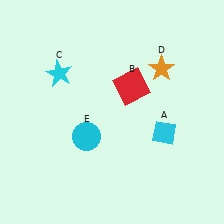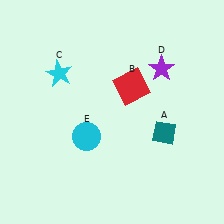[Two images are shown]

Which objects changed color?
A changed from cyan to teal. D changed from orange to purple.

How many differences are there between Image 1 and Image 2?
There are 2 differences between the two images.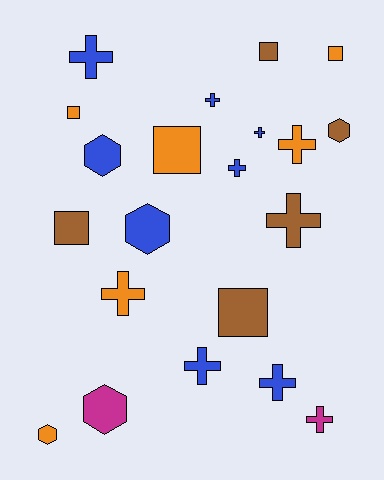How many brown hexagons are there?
There is 1 brown hexagon.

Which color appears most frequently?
Blue, with 8 objects.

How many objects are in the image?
There are 21 objects.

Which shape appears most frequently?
Cross, with 10 objects.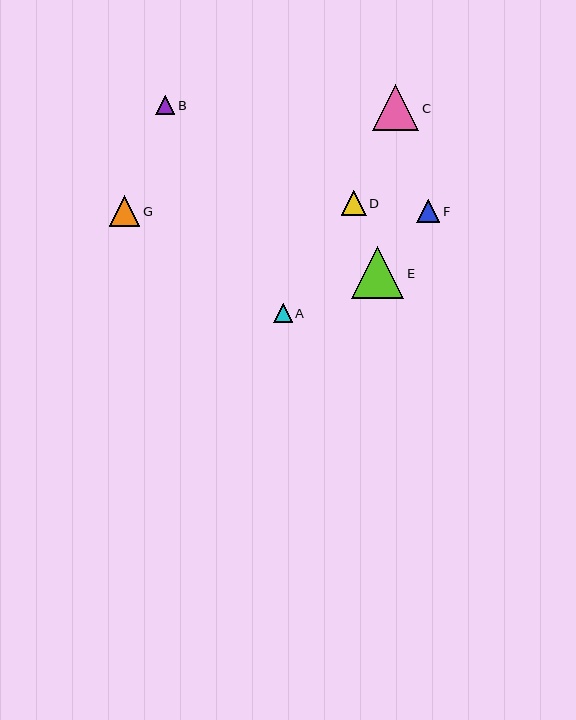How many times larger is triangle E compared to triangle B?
Triangle E is approximately 2.8 times the size of triangle B.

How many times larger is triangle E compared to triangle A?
Triangle E is approximately 2.9 times the size of triangle A.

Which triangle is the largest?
Triangle E is the largest with a size of approximately 53 pixels.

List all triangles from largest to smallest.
From largest to smallest: E, C, G, D, F, B, A.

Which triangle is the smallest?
Triangle A is the smallest with a size of approximately 18 pixels.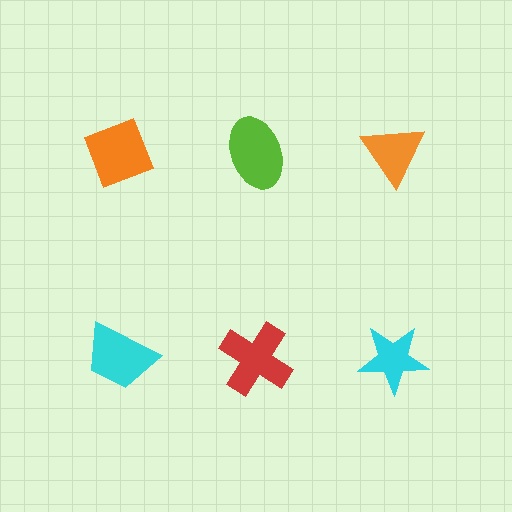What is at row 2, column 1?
A cyan trapezoid.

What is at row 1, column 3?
An orange triangle.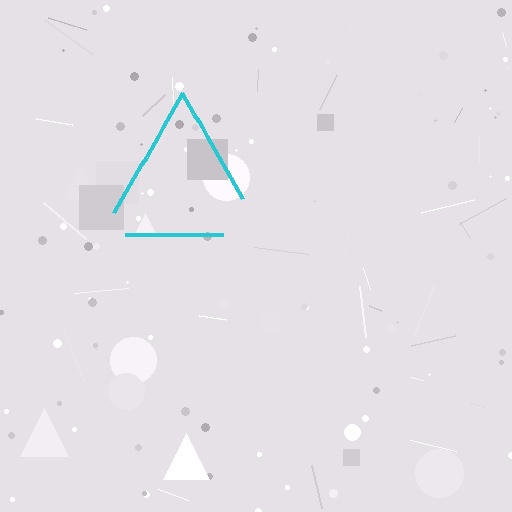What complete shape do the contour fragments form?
The contour fragments form a triangle.